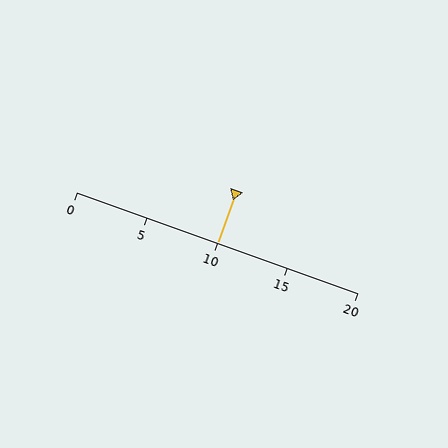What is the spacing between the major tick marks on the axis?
The major ticks are spaced 5 apart.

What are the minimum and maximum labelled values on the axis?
The axis runs from 0 to 20.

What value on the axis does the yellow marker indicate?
The marker indicates approximately 10.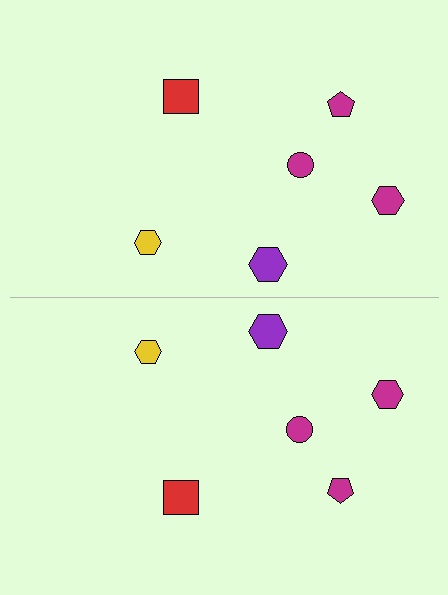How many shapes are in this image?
There are 12 shapes in this image.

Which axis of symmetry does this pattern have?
The pattern has a horizontal axis of symmetry running through the center of the image.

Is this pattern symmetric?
Yes, this pattern has bilateral (reflection) symmetry.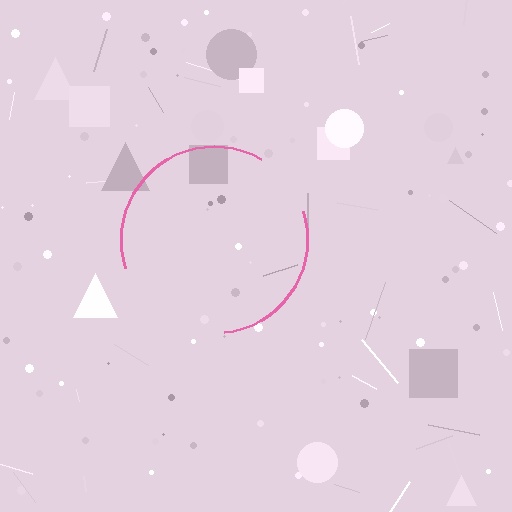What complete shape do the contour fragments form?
The contour fragments form a circle.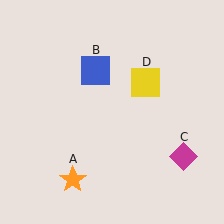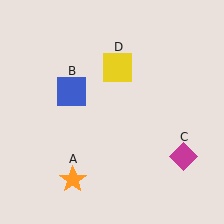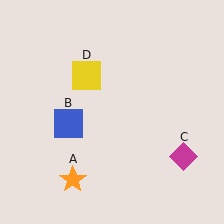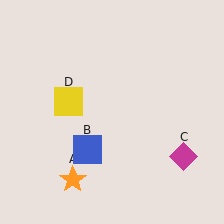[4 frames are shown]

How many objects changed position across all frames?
2 objects changed position: blue square (object B), yellow square (object D).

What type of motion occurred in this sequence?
The blue square (object B), yellow square (object D) rotated counterclockwise around the center of the scene.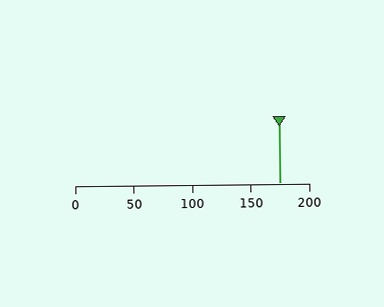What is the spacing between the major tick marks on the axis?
The major ticks are spaced 50 apart.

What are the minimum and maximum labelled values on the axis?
The axis runs from 0 to 200.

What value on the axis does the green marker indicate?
The marker indicates approximately 175.